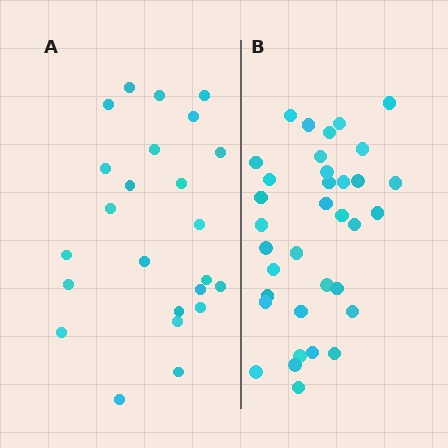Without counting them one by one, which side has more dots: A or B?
Region B (the right region) has more dots.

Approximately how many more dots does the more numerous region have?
Region B has roughly 12 or so more dots than region A.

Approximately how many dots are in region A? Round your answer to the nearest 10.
About 20 dots. (The exact count is 24, which rounds to 20.)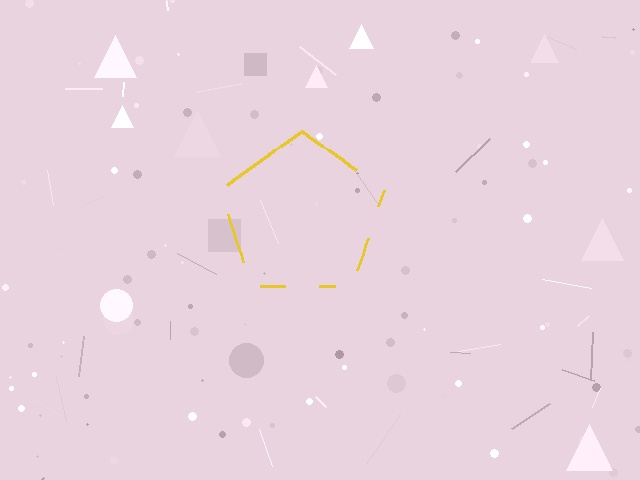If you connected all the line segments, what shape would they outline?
They would outline a pentagon.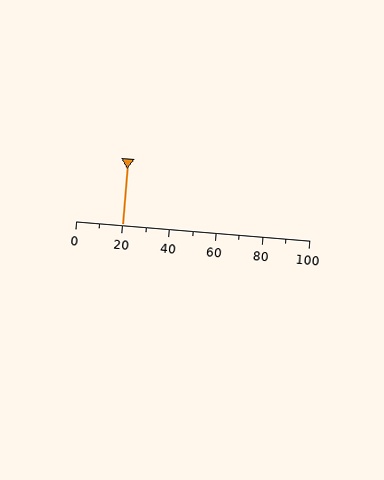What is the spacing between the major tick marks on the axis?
The major ticks are spaced 20 apart.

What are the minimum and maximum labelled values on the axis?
The axis runs from 0 to 100.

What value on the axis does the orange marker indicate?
The marker indicates approximately 20.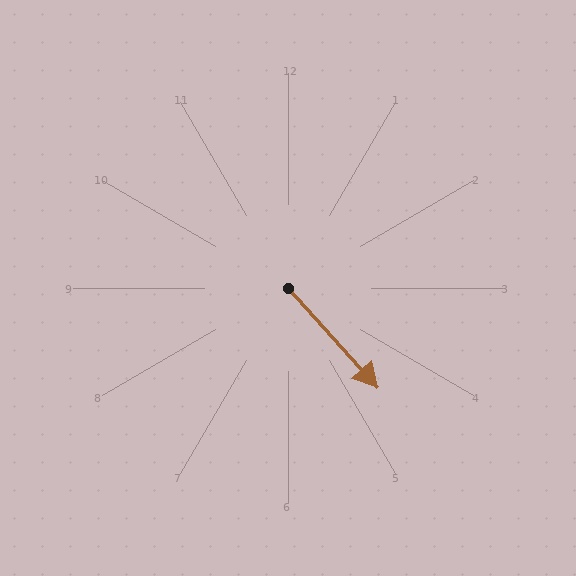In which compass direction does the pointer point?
Southeast.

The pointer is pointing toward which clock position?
Roughly 5 o'clock.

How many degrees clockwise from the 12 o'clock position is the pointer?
Approximately 138 degrees.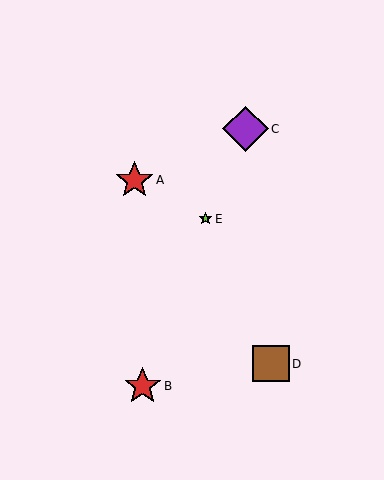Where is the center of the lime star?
The center of the lime star is at (206, 219).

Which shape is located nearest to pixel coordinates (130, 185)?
The red star (labeled A) at (134, 180) is nearest to that location.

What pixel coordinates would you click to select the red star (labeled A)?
Click at (134, 180) to select the red star A.